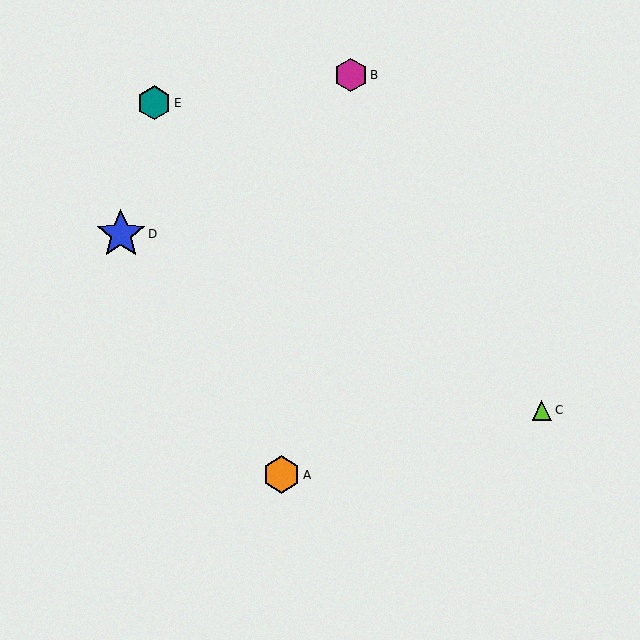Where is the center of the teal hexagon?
The center of the teal hexagon is at (154, 103).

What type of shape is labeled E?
Shape E is a teal hexagon.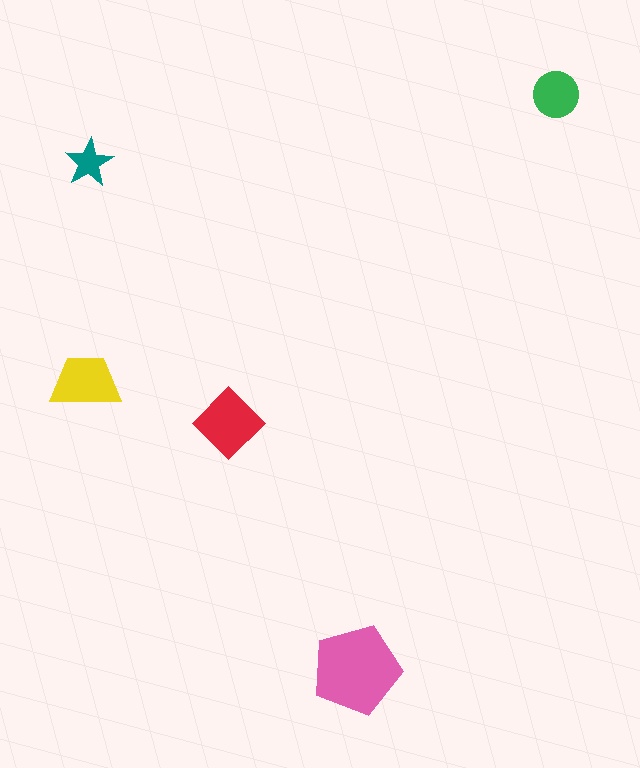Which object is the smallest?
The teal star.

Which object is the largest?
The pink pentagon.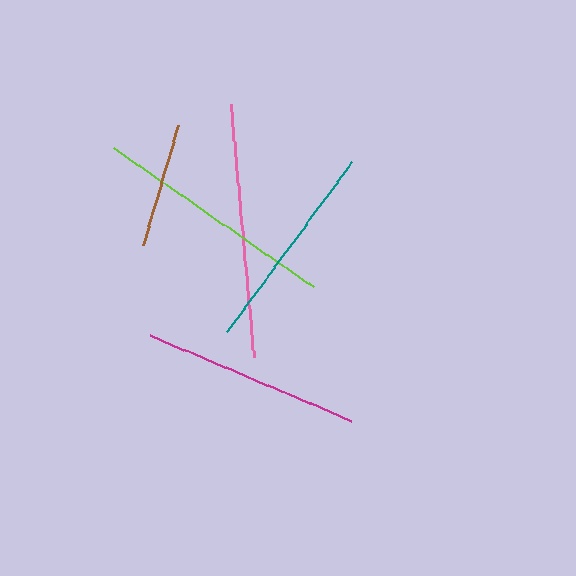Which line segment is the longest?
The pink line is the longest at approximately 253 pixels.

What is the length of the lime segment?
The lime segment is approximately 244 pixels long.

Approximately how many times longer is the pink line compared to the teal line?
The pink line is approximately 1.2 times the length of the teal line.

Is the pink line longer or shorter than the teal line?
The pink line is longer than the teal line.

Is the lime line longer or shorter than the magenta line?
The lime line is longer than the magenta line.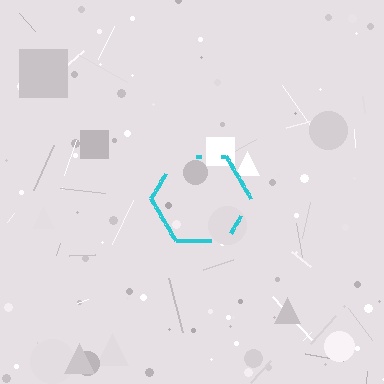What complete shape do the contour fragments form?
The contour fragments form a hexagon.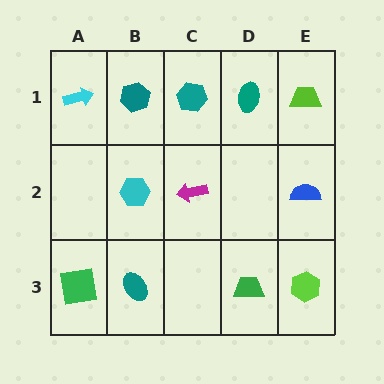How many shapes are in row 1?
5 shapes.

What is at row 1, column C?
A teal hexagon.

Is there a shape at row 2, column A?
No, that cell is empty.